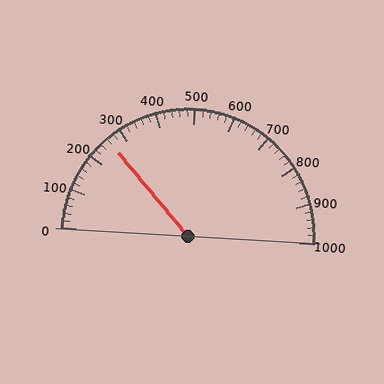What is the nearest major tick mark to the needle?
The nearest major tick mark is 300.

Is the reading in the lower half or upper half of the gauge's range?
The reading is in the lower half of the range (0 to 1000).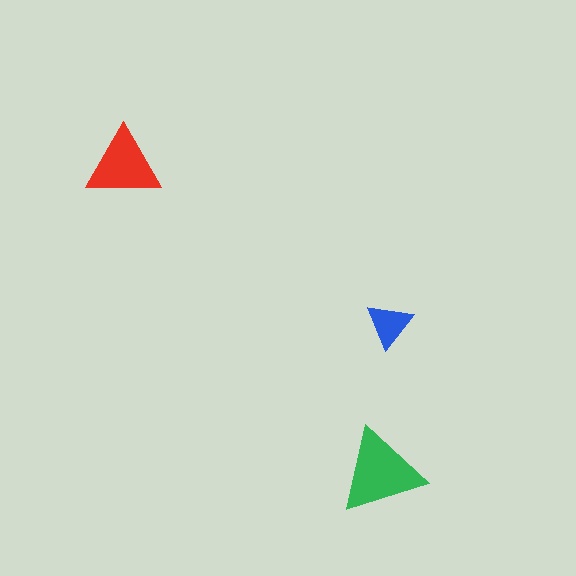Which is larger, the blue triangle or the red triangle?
The red one.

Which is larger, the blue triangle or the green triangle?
The green one.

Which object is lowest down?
The green triangle is bottommost.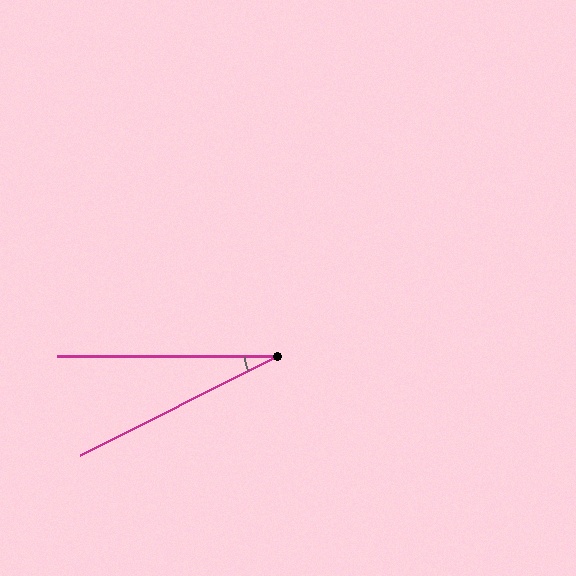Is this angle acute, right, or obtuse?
It is acute.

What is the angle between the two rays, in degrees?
Approximately 27 degrees.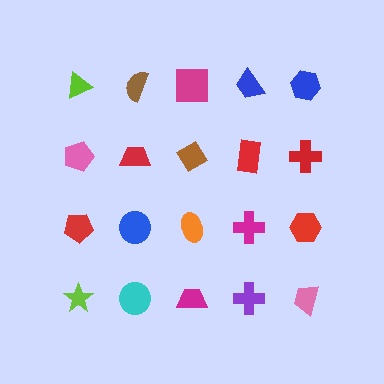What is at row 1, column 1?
A lime triangle.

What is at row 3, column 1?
A red pentagon.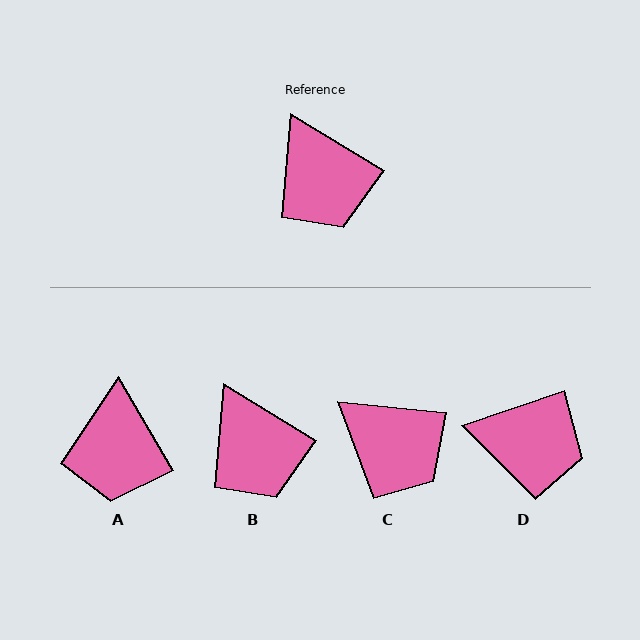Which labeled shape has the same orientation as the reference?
B.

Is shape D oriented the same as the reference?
No, it is off by about 50 degrees.